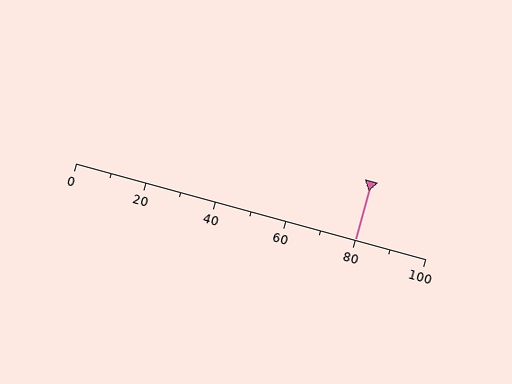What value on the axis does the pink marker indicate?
The marker indicates approximately 80.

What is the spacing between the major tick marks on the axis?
The major ticks are spaced 20 apart.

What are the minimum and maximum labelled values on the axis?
The axis runs from 0 to 100.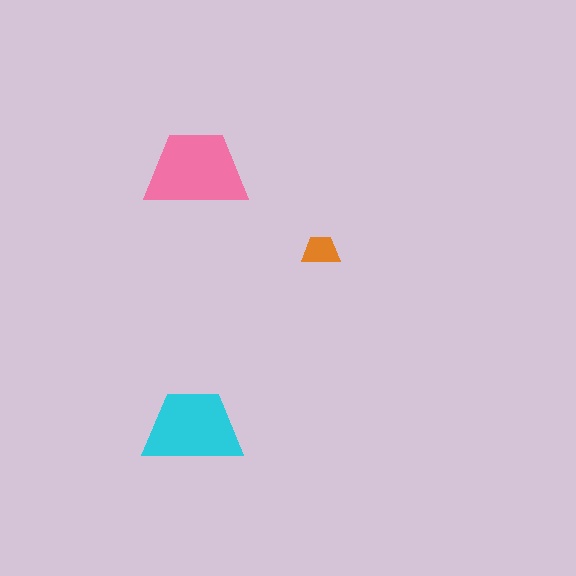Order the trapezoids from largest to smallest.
the pink one, the cyan one, the orange one.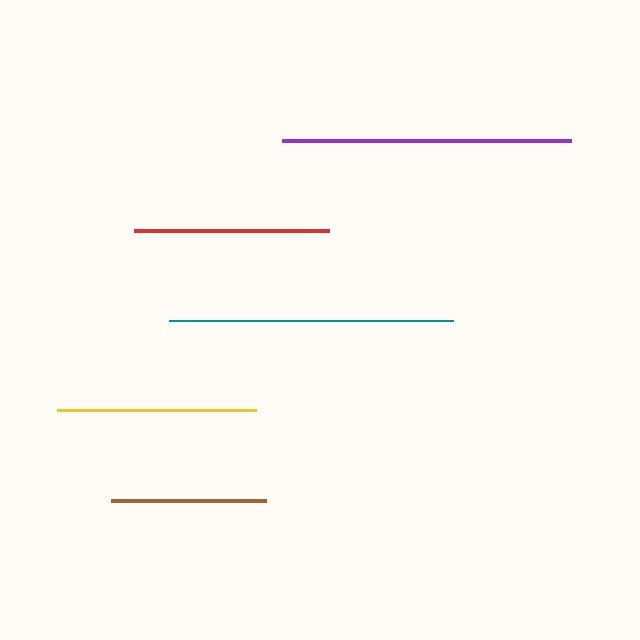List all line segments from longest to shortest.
From longest to shortest: purple, teal, yellow, red, brown.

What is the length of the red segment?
The red segment is approximately 195 pixels long.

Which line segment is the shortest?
The brown line is the shortest at approximately 155 pixels.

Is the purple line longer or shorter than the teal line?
The purple line is longer than the teal line.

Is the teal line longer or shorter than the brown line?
The teal line is longer than the brown line.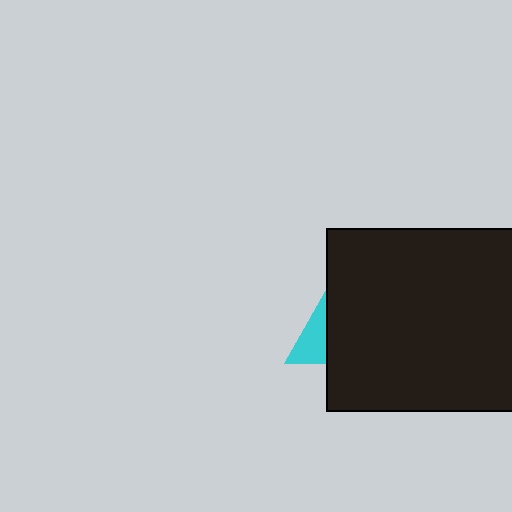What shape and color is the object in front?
The object in front is a black rectangle.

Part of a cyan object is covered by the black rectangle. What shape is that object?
It is a triangle.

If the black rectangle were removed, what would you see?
You would see the complete cyan triangle.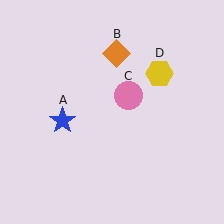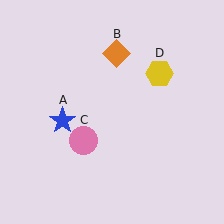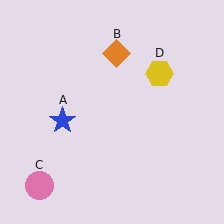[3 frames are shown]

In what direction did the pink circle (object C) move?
The pink circle (object C) moved down and to the left.